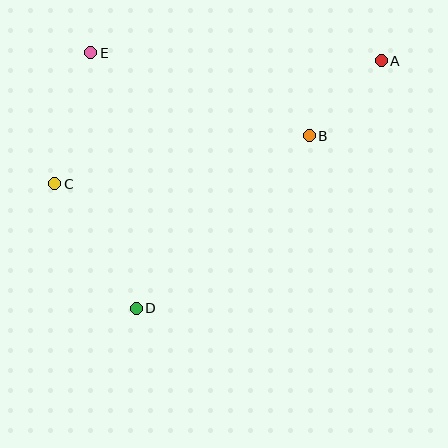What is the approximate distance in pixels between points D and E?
The distance between D and E is approximately 259 pixels.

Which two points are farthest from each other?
Points A and C are farthest from each other.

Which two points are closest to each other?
Points A and B are closest to each other.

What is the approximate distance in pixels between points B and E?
The distance between B and E is approximately 233 pixels.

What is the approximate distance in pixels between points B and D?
The distance between B and D is approximately 244 pixels.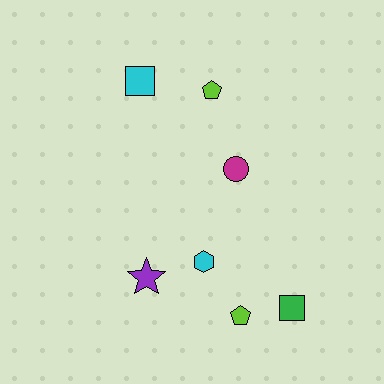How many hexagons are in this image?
There is 1 hexagon.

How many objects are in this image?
There are 7 objects.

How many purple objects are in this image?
There is 1 purple object.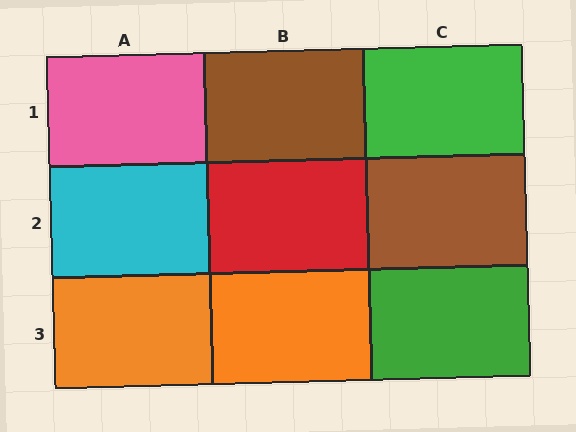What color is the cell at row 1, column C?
Green.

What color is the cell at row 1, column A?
Pink.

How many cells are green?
2 cells are green.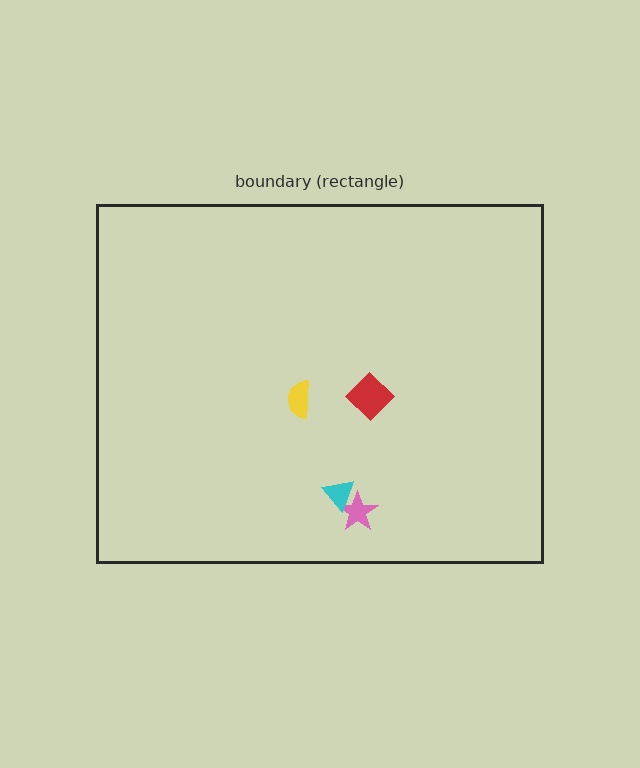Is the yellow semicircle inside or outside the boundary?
Inside.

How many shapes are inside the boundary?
4 inside, 0 outside.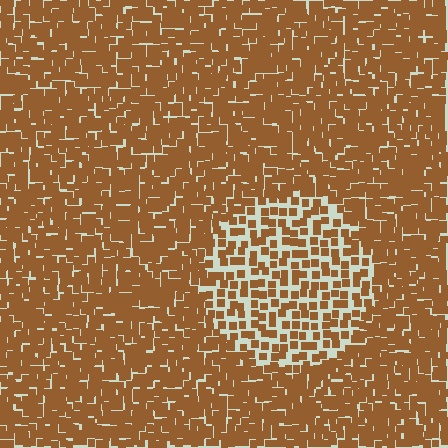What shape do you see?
I see a circle.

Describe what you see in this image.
The image contains small brown elements arranged at two different densities. A circle-shaped region is visible where the elements are less densely packed than the surrounding area.